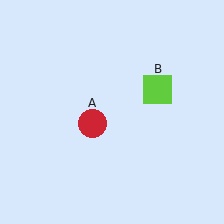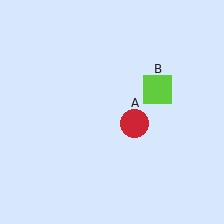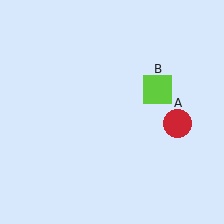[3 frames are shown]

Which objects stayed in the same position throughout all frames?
Lime square (object B) remained stationary.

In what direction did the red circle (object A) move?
The red circle (object A) moved right.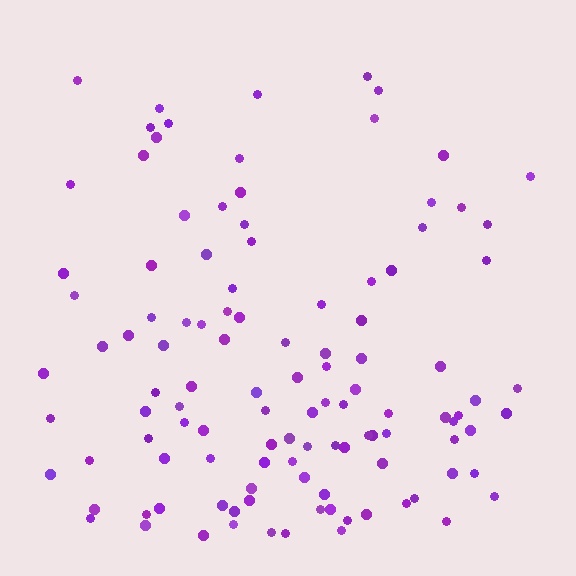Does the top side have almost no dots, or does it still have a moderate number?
Still a moderate number, just noticeably fewer than the bottom.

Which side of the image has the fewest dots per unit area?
The top.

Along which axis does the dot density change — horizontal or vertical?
Vertical.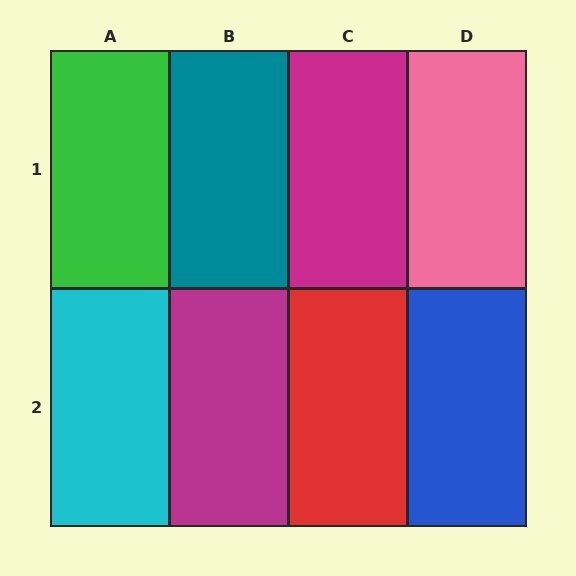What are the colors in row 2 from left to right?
Cyan, magenta, red, blue.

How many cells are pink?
1 cell is pink.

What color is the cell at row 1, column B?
Teal.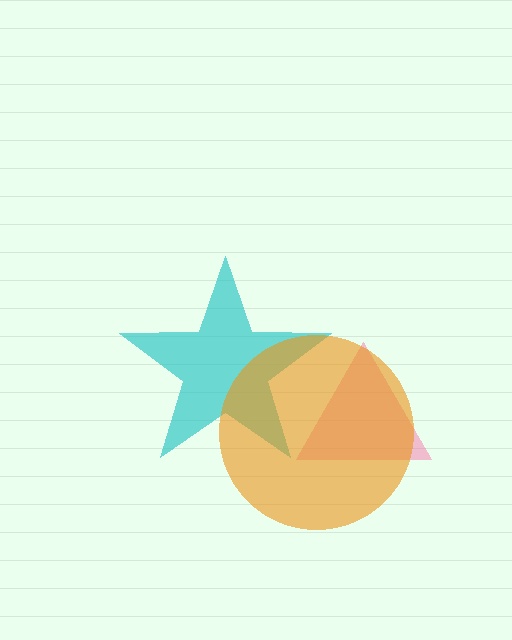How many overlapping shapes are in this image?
There are 3 overlapping shapes in the image.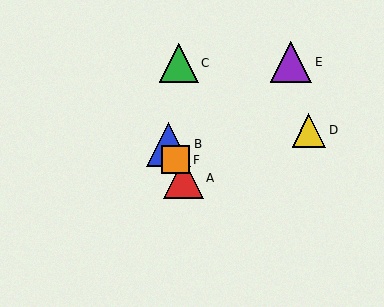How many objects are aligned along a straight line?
3 objects (A, B, F) are aligned along a straight line.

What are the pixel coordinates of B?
Object B is at (169, 144).